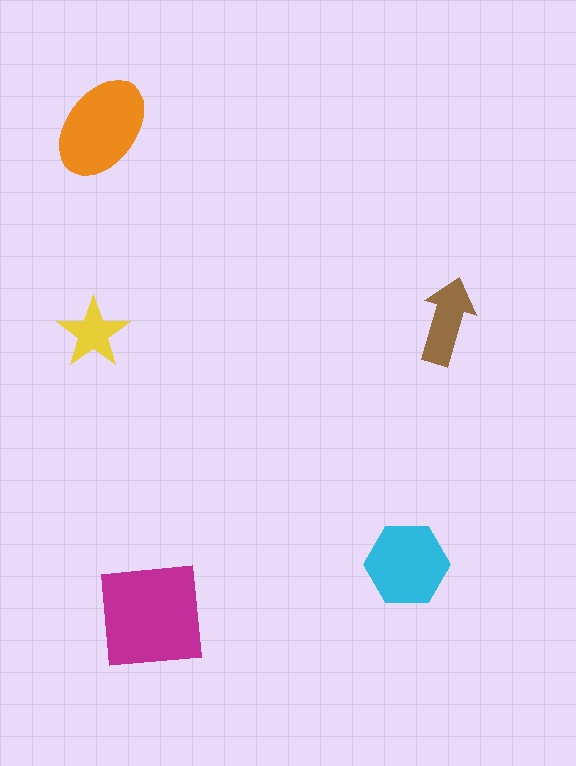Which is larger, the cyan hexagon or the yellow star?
The cyan hexagon.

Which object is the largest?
The magenta square.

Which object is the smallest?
The yellow star.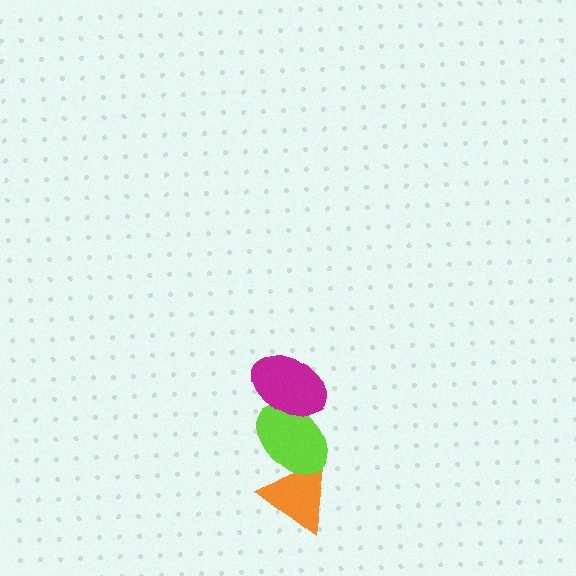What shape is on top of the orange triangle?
The lime ellipse is on top of the orange triangle.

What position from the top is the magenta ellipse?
The magenta ellipse is 1st from the top.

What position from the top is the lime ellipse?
The lime ellipse is 2nd from the top.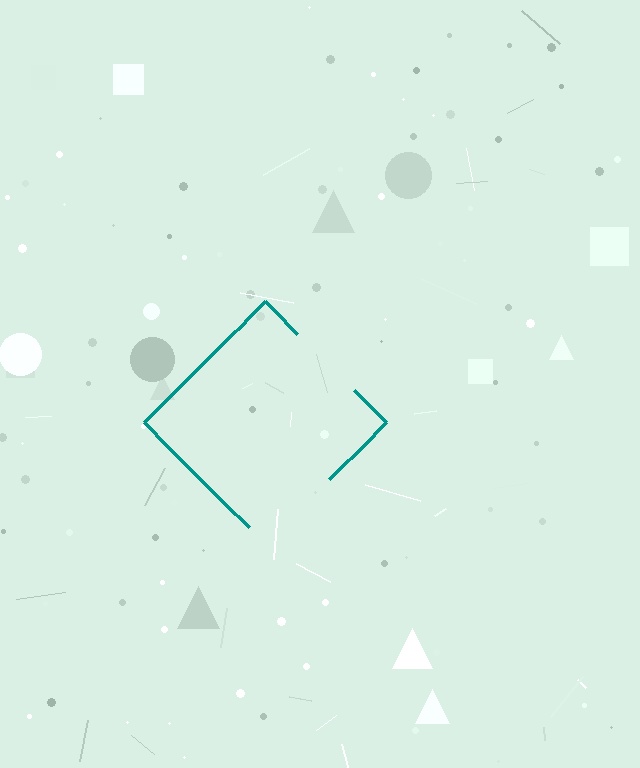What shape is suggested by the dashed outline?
The dashed outline suggests a diamond.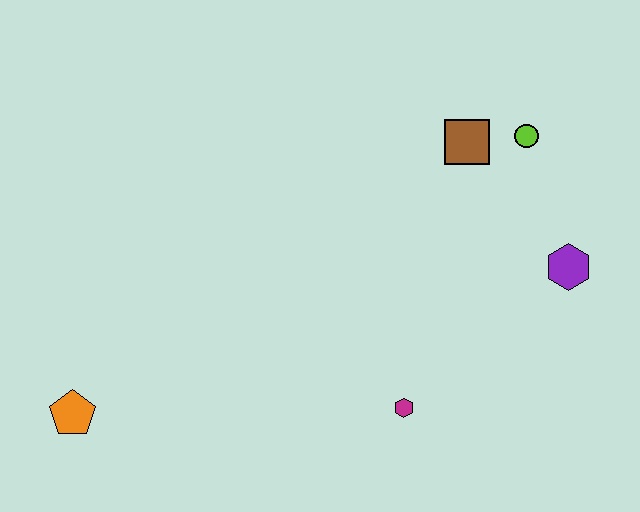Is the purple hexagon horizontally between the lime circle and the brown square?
No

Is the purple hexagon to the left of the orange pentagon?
No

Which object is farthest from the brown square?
The orange pentagon is farthest from the brown square.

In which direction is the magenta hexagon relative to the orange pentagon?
The magenta hexagon is to the right of the orange pentagon.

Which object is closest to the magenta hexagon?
The purple hexagon is closest to the magenta hexagon.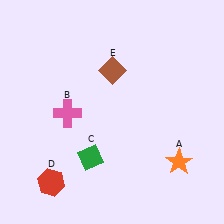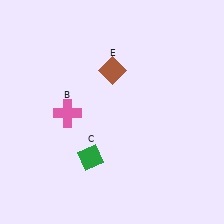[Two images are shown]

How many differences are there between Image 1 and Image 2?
There are 2 differences between the two images.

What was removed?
The red hexagon (D), the orange star (A) were removed in Image 2.